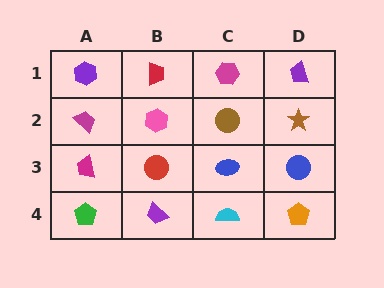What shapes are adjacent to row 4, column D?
A blue circle (row 3, column D), a cyan semicircle (row 4, column C).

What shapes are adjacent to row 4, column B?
A red circle (row 3, column B), a green pentagon (row 4, column A), a cyan semicircle (row 4, column C).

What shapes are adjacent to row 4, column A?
A magenta trapezoid (row 3, column A), a purple trapezoid (row 4, column B).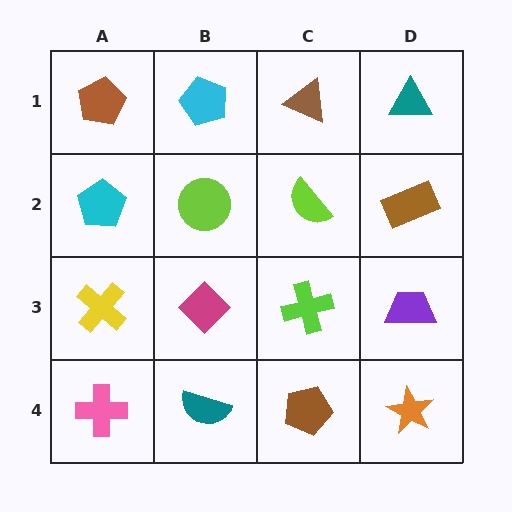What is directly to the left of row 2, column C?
A lime circle.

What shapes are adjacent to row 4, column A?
A yellow cross (row 3, column A), a teal semicircle (row 4, column B).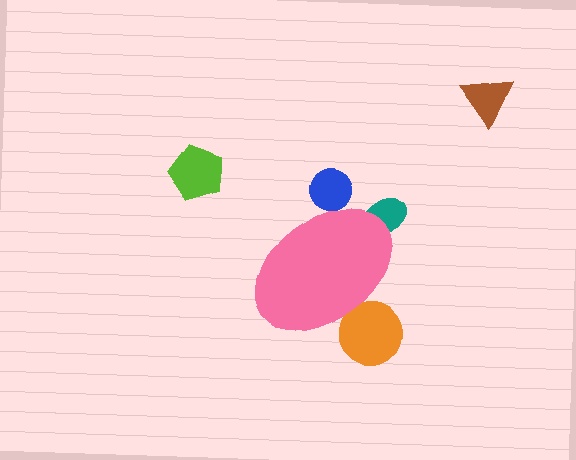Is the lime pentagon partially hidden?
No, the lime pentagon is fully visible.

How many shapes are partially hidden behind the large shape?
3 shapes are partially hidden.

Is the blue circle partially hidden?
Yes, the blue circle is partially hidden behind the pink ellipse.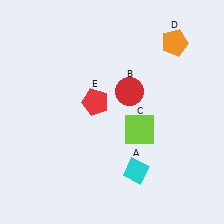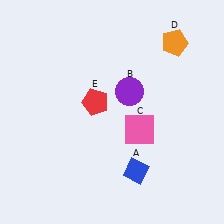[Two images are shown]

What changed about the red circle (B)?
In Image 1, B is red. In Image 2, it changed to purple.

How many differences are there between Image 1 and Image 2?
There are 3 differences between the two images.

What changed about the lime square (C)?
In Image 1, C is lime. In Image 2, it changed to pink.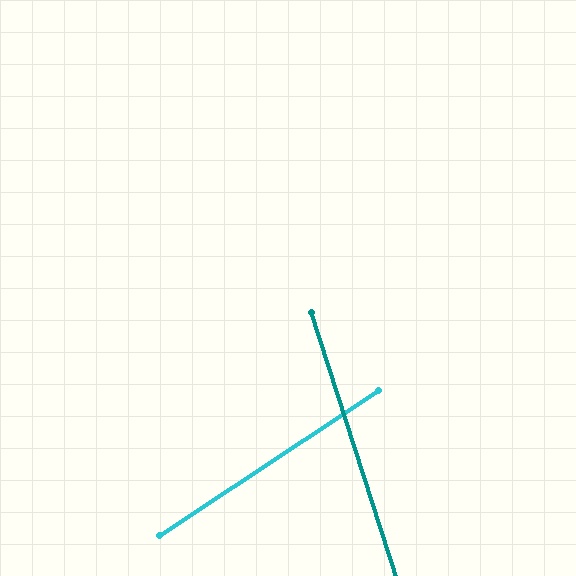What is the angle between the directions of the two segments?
Approximately 74 degrees.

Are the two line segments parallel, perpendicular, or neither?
Neither parallel nor perpendicular — they differ by about 74°.